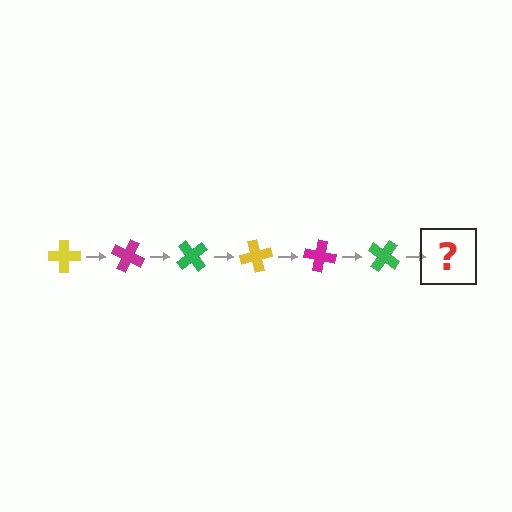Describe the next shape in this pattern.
It should be a yellow cross, rotated 150 degrees from the start.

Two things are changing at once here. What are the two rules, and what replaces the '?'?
The two rules are that it rotates 25 degrees each step and the color cycles through yellow, magenta, and green. The '?' should be a yellow cross, rotated 150 degrees from the start.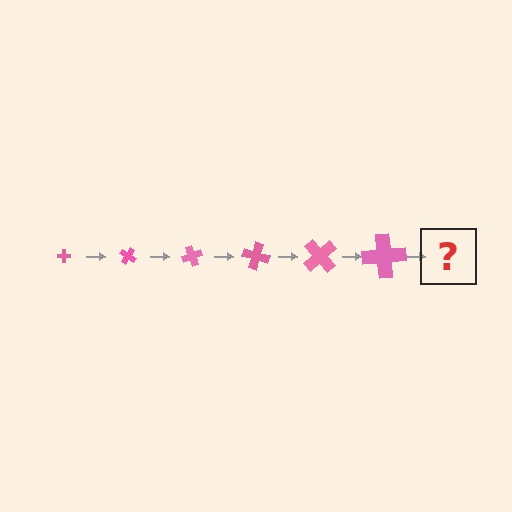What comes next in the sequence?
The next element should be a cross, larger than the previous one and rotated 210 degrees from the start.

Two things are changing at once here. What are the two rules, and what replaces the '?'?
The two rules are that the cross grows larger each step and it rotates 35 degrees each step. The '?' should be a cross, larger than the previous one and rotated 210 degrees from the start.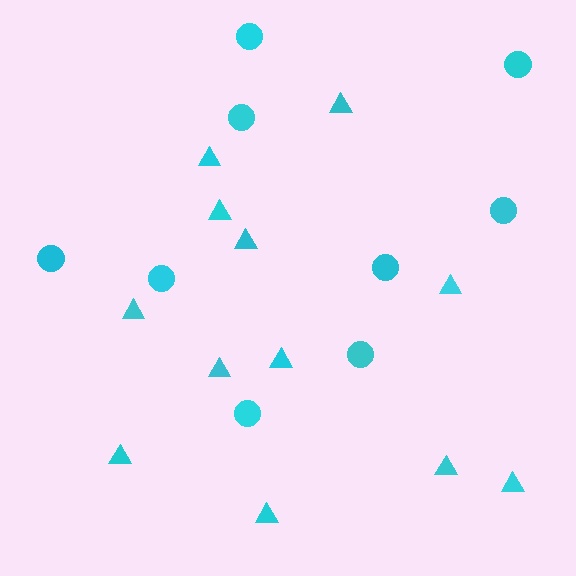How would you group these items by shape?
There are 2 groups: one group of triangles (12) and one group of circles (9).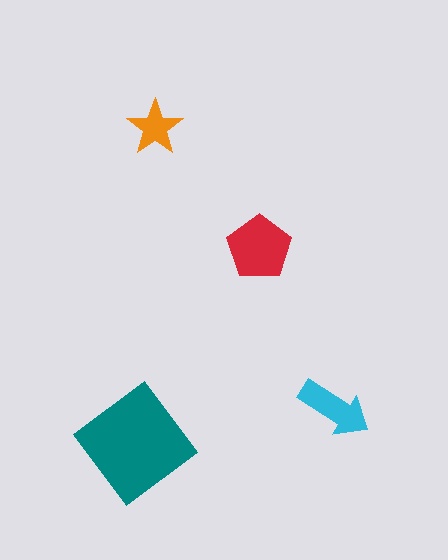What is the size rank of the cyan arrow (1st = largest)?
3rd.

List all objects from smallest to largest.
The orange star, the cyan arrow, the red pentagon, the teal diamond.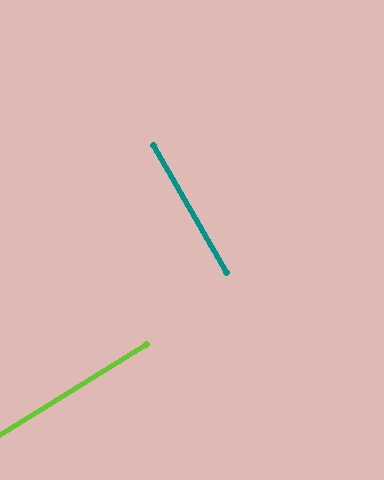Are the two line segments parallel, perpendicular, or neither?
Perpendicular — they meet at approximately 88°.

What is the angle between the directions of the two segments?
Approximately 88 degrees.